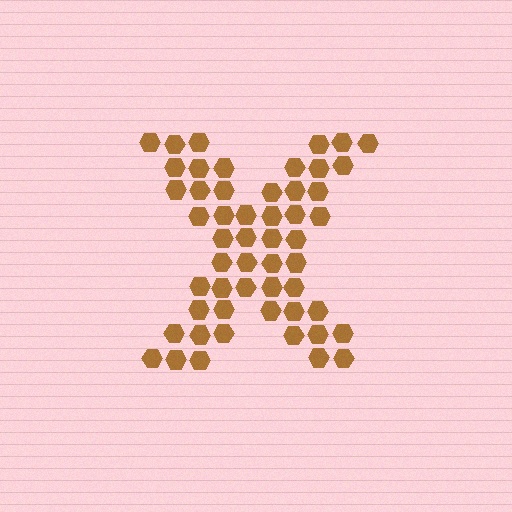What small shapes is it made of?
It is made of small hexagons.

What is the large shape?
The large shape is the letter X.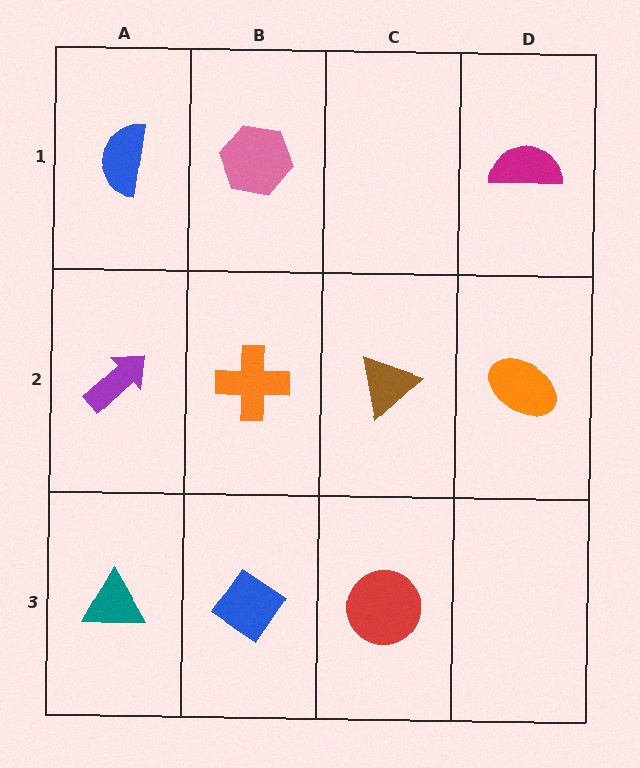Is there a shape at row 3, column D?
No, that cell is empty.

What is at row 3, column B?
A blue diamond.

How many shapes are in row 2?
4 shapes.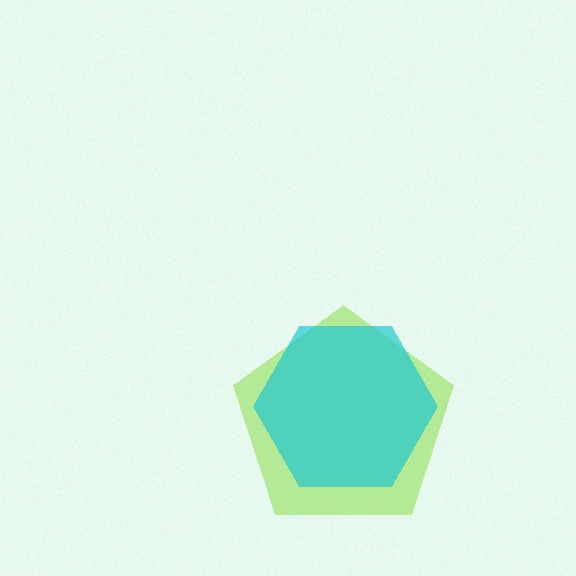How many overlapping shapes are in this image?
There are 2 overlapping shapes in the image.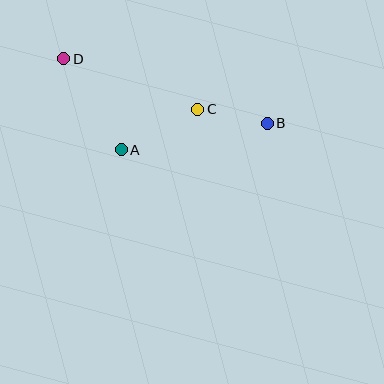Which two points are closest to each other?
Points B and C are closest to each other.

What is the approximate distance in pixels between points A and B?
The distance between A and B is approximately 148 pixels.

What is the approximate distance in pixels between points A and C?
The distance between A and C is approximately 86 pixels.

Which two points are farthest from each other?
Points B and D are farthest from each other.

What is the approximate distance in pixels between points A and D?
The distance between A and D is approximately 108 pixels.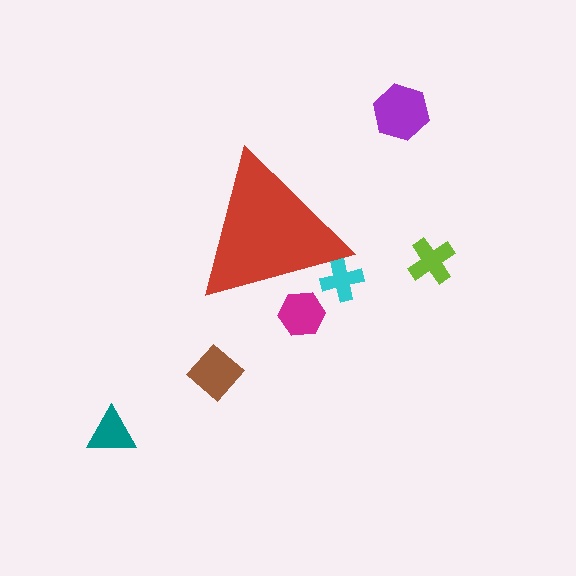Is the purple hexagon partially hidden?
No, the purple hexagon is fully visible.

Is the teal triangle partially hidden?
No, the teal triangle is fully visible.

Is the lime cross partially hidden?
No, the lime cross is fully visible.